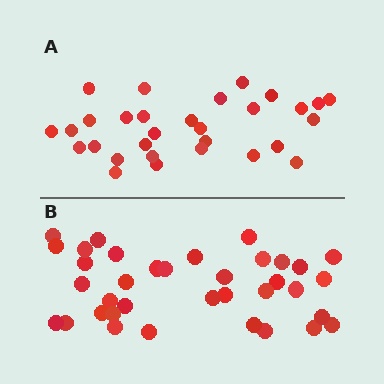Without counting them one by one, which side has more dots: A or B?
Region B (the bottom region) has more dots.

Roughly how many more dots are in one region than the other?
Region B has about 6 more dots than region A.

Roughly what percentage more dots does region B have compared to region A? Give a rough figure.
About 20% more.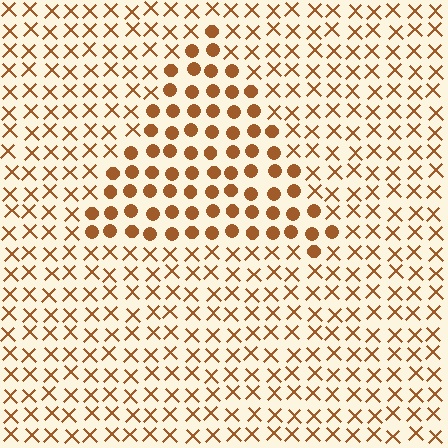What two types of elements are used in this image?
The image uses circles inside the triangle region and X marks outside it.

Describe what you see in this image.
The image is filled with small brown elements arranged in a uniform grid. A triangle-shaped region contains circles, while the surrounding area contains X marks. The boundary is defined purely by the change in element shape.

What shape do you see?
I see a triangle.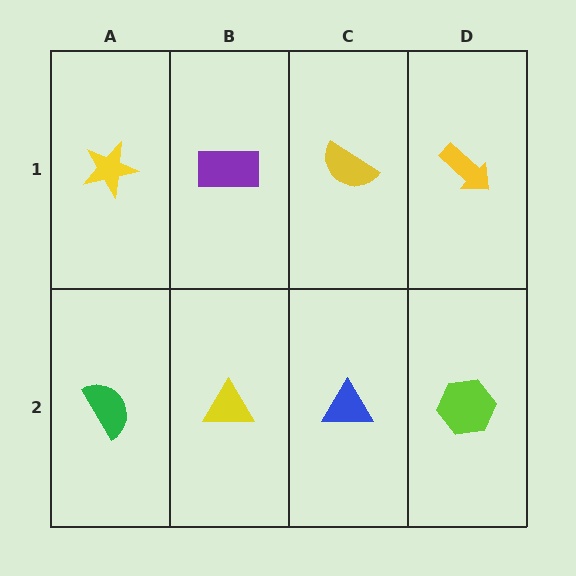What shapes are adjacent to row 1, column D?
A lime hexagon (row 2, column D), a yellow semicircle (row 1, column C).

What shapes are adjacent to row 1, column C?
A blue triangle (row 2, column C), a purple rectangle (row 1, column B), a yellow arrow (row 1, column D).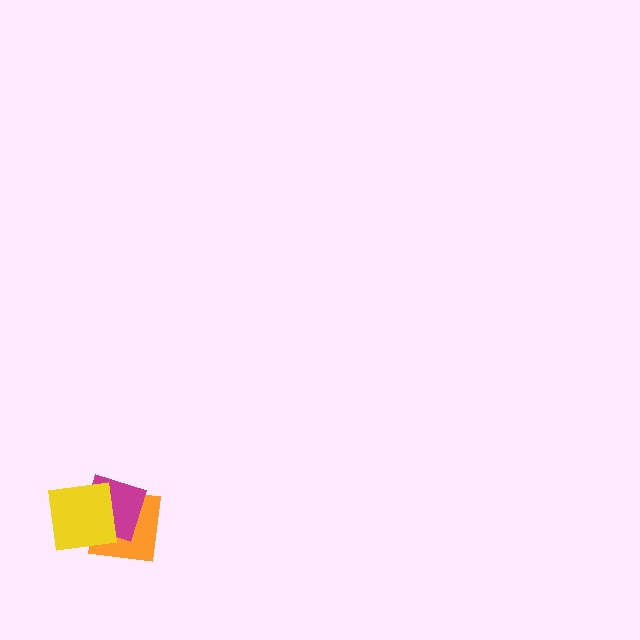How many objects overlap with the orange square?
2 objects overlap with the orange square.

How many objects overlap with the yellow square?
2 objects overlap with the yellow square.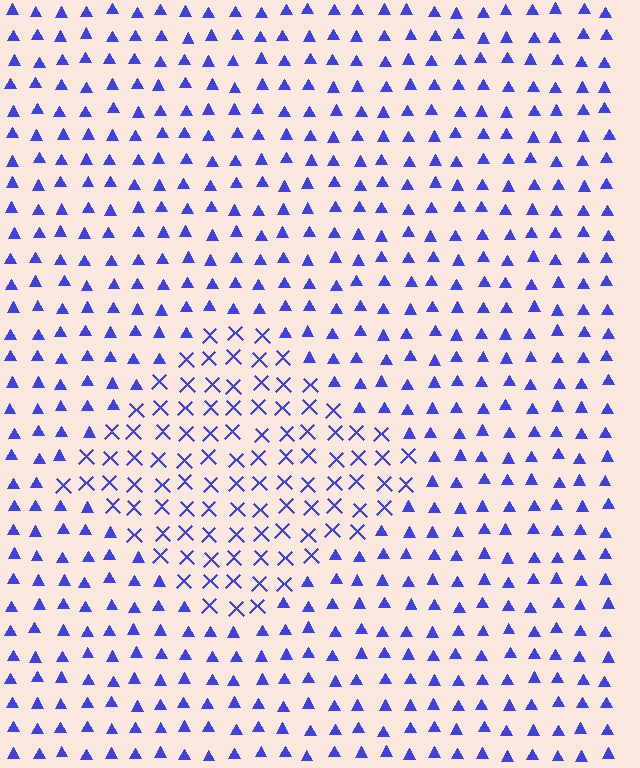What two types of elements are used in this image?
The image uses X marks inside the diamond region and triangles outside it.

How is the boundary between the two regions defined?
The boundary is defined by a change in element shape: X marks inside vs. triangles outside. All elements share the same color and spacing.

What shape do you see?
I see a diamond.